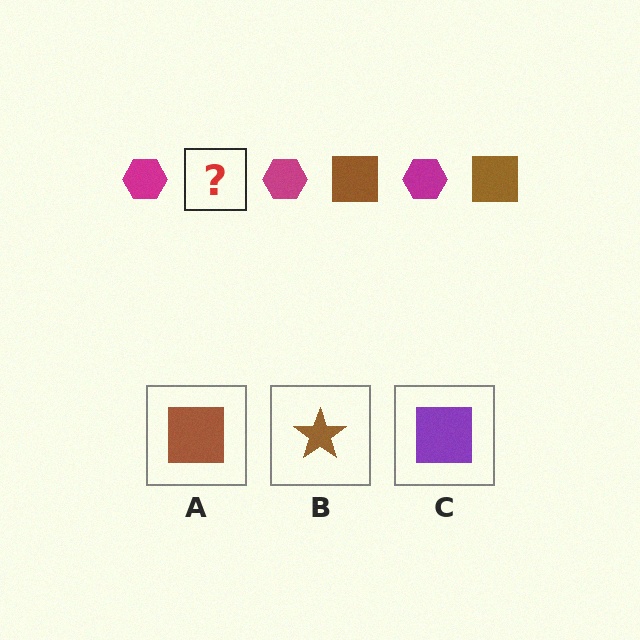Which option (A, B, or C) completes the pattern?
A.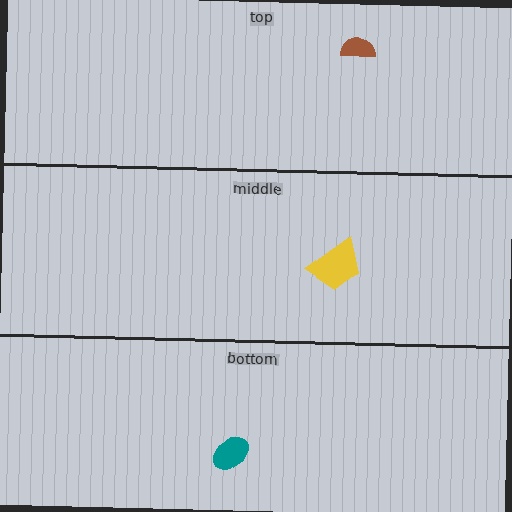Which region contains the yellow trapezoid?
The middle region.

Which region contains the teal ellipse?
The bottom region.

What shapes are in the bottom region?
The teal ellipse.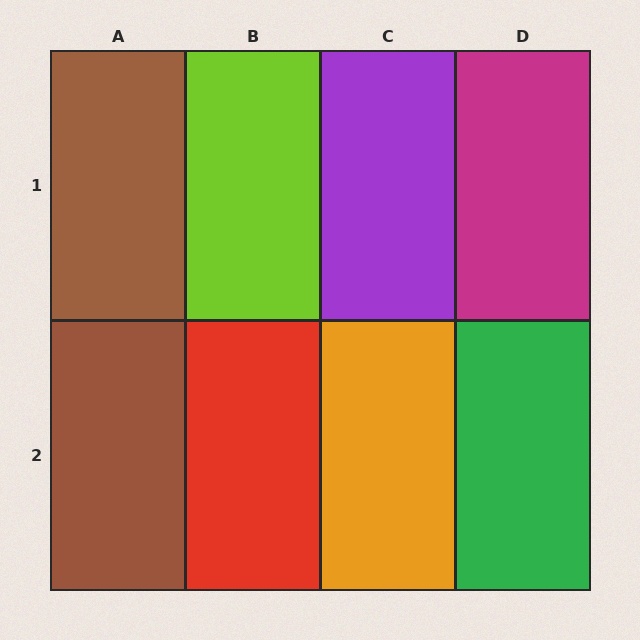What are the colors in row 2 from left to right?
Brown, red, orange, green.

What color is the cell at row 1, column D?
Magenta.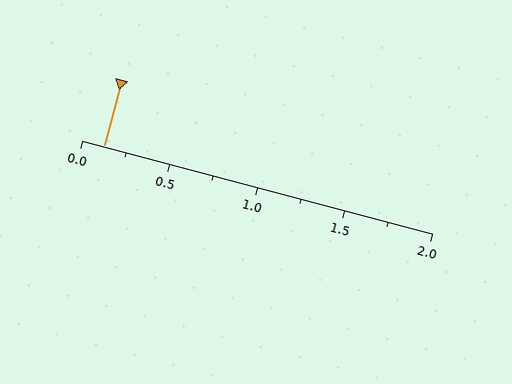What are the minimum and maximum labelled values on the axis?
The axis runs from 0.0 to 2.0.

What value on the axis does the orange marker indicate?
The marker indicates approximately 0.12.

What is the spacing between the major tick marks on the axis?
The major ticks are spaced 0.5 apart.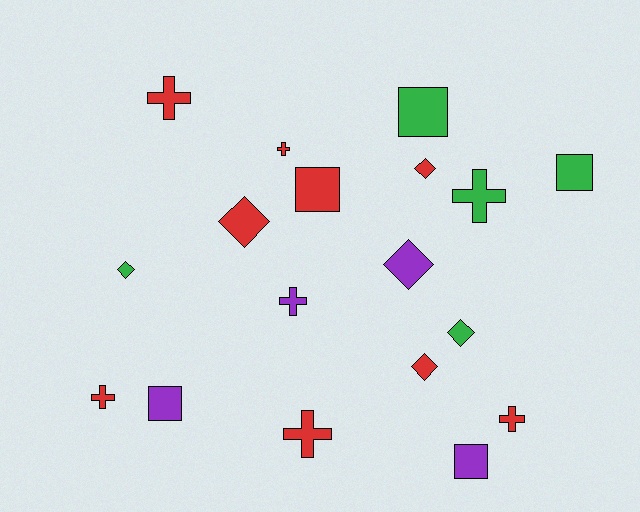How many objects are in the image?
There are 18 objects.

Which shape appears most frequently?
Cross, with 7 objects.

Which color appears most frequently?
Red, with 9 objects.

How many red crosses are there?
There are 5 red crosses.